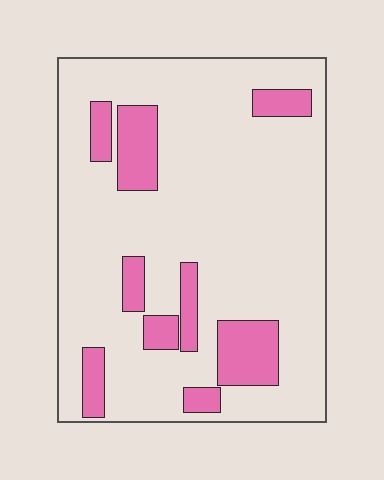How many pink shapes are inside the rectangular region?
9.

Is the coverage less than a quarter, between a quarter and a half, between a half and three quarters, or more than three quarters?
Less than a quarter.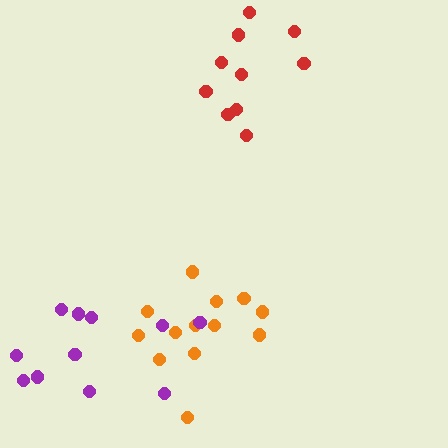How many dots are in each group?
Group 1: 13 dots, Group 2: 10 dots, Group 3: 11 dots (34 total).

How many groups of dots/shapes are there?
There are 3 groups.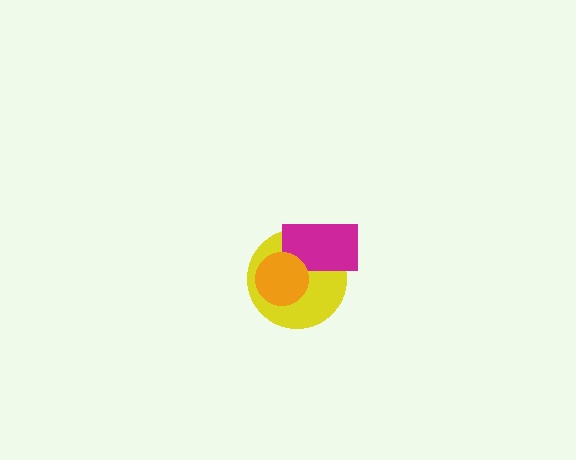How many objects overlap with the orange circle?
2 objects overlap with the orange circle.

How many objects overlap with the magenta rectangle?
2 objects overlap with the magenta rectangle.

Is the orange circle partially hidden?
No, no other shape covers it.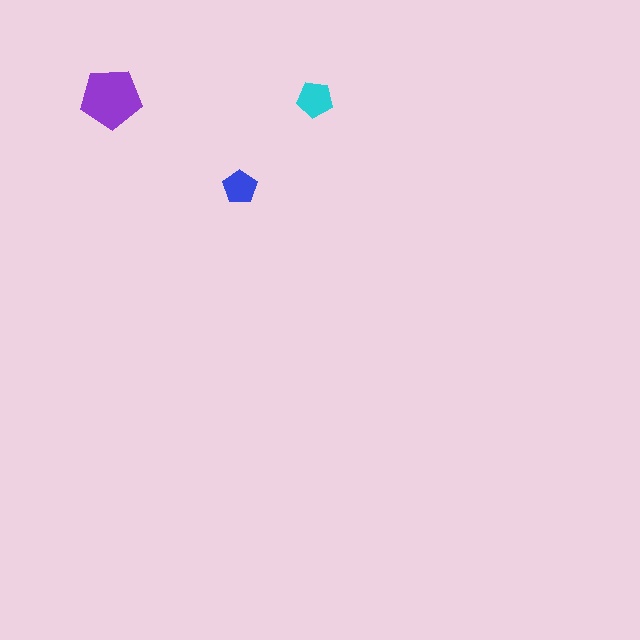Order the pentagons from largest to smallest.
the purple one, the cyan one, the blue one.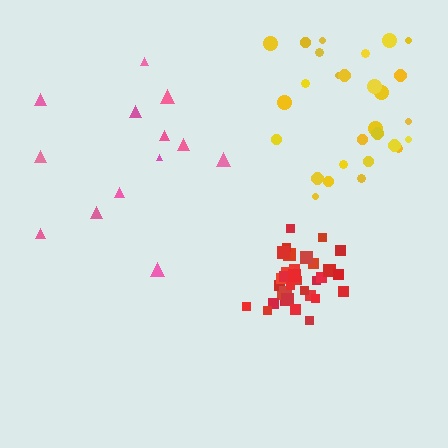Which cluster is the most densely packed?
Red.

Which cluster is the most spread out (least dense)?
Pink.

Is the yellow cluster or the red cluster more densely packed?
Red.